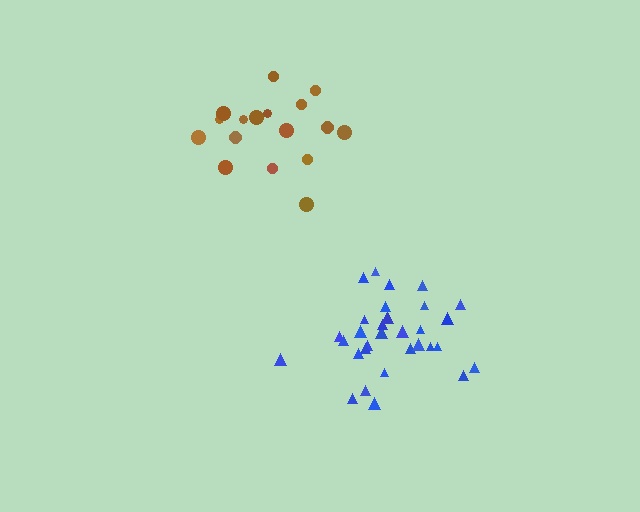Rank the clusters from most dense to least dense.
blue, brown.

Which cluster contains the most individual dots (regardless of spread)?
Blue (31).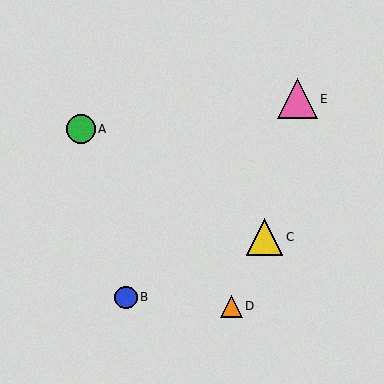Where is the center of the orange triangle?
The center of the orange triangle is at (231, 306).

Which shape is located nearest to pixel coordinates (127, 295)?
The blue circle (labeled B) at (126, 297) is nearest to that location.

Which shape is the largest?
The pink triangle (labeled E) is the largest.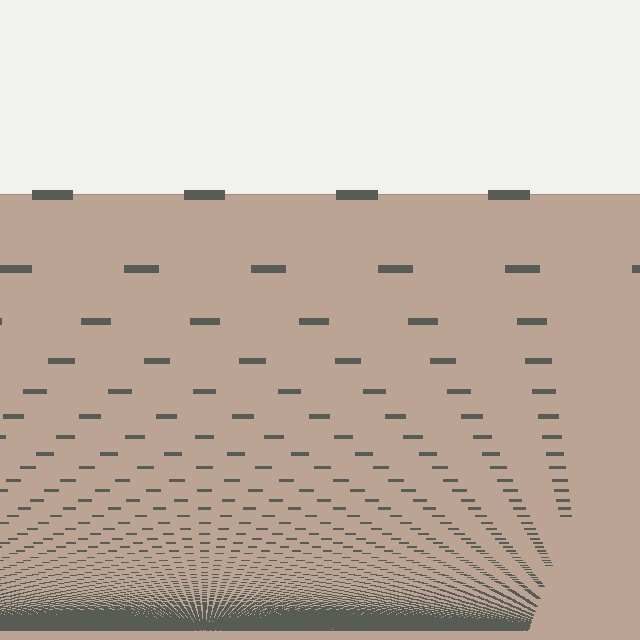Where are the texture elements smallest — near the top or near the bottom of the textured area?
Near the bottom.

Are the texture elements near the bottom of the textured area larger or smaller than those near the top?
Smaller. The gradient is inverted — elements near the bottom are smaller and denser.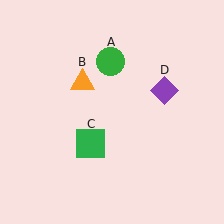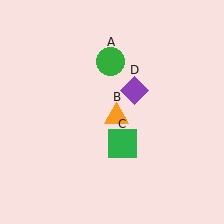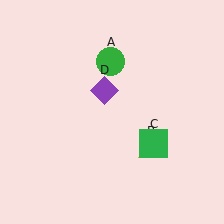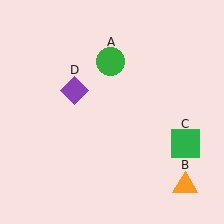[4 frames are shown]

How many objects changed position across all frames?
3 objects changed position: orange triangle (object B), green square (object C), purple diamond (object D).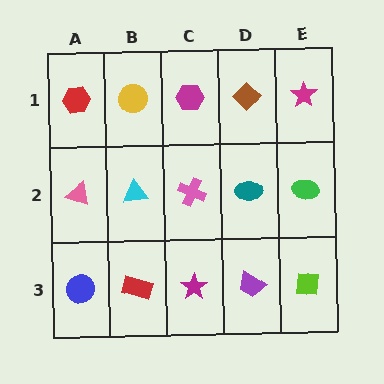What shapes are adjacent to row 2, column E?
A magenta star (row 1, column E), a lime square (row 3, column E), a teal ellipse (row 2, column D).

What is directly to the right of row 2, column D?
A green ellipse.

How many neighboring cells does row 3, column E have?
2.